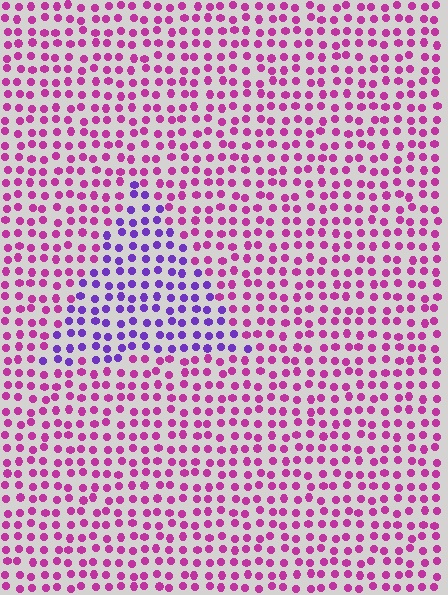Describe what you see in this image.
The image is filled with small magenta elements in a uniform arrangement. A triangle-shaped region is visible where the elements are tinted to a slightly different hue, forming a subtle color boundary.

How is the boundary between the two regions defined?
The boundary is defined purely by a slight shift in hue (about 47 degrees). Spacing, size, and orientation are identical on both sides.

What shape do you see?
I see a triangle.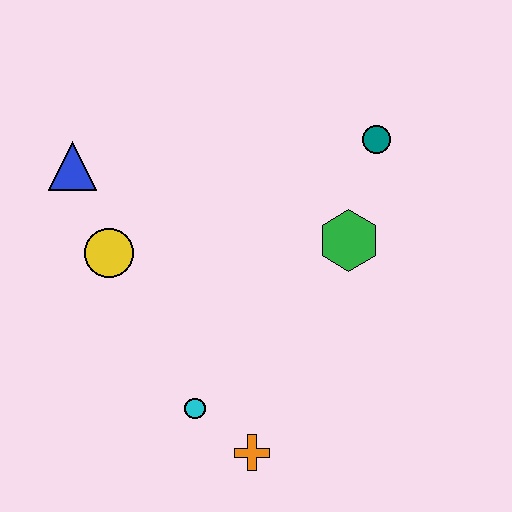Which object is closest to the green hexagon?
The teal circle is closest to the green hexagon.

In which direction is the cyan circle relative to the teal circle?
The cyan circle is below the teal circle.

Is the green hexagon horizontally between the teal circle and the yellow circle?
Yes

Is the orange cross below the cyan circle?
Yes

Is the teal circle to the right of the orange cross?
Yes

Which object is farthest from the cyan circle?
The teal circle is farthest from the cyan circle.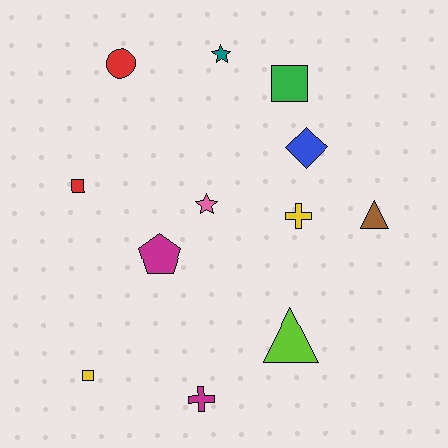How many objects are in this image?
There are 12 objects.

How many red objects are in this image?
There are 2 red objects.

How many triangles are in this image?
There are 2 triangles.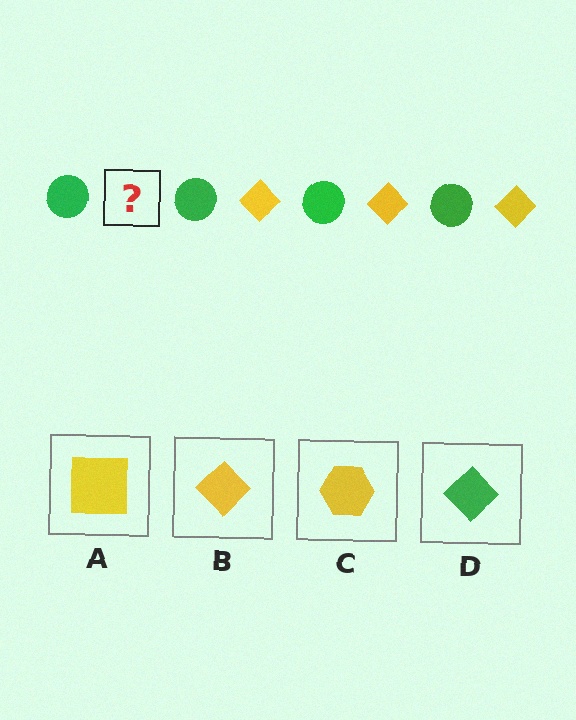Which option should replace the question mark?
Option B.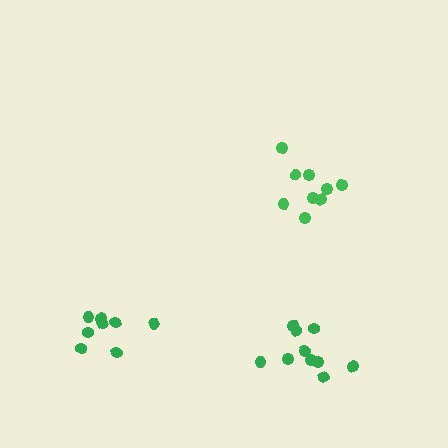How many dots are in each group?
Group 1: 10 dots, Group 2: 9 dots, Group 3: 8 dots (27 total).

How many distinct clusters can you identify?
There are 3 distinct clusters.